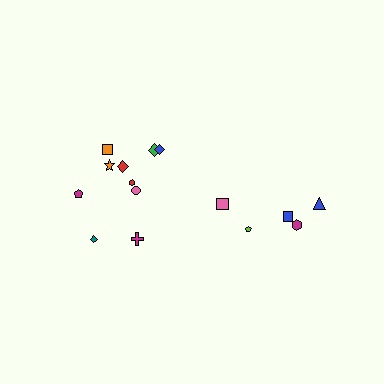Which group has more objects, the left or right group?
The left group.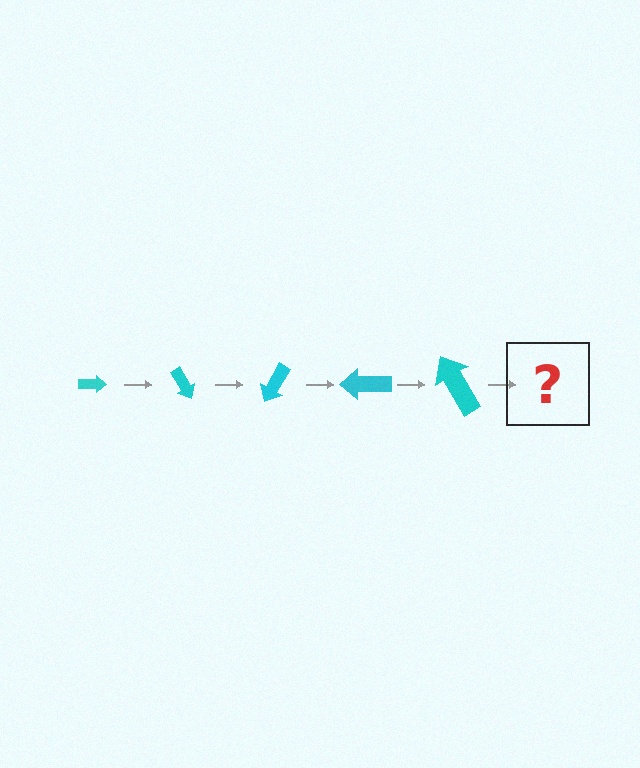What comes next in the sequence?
The next element should be an arrow, larger than the previous one and rotated 300 degrees from the start.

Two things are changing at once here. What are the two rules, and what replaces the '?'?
The two rules are that the arrow grows larger each step and it rotates 60 degrees each step. The '?' should be an arrow, larger than the previous one and rotated 300 degrees from the start.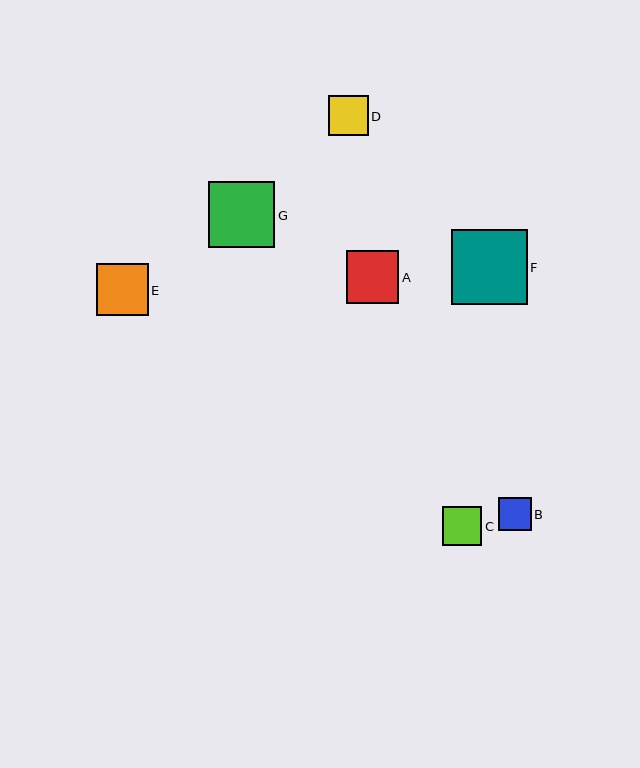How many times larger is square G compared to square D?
Square G is approximately 1.7 times the size of square D.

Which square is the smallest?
Square B is the smallest with a size of approximately 32 pixels.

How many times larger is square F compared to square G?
Square F is approximately 1.1 times the size of square G.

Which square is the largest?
Square F is the largest with a size of approximately 75 pixels.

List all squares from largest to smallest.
From largest to smallest: F, G, A, E, D, C, B.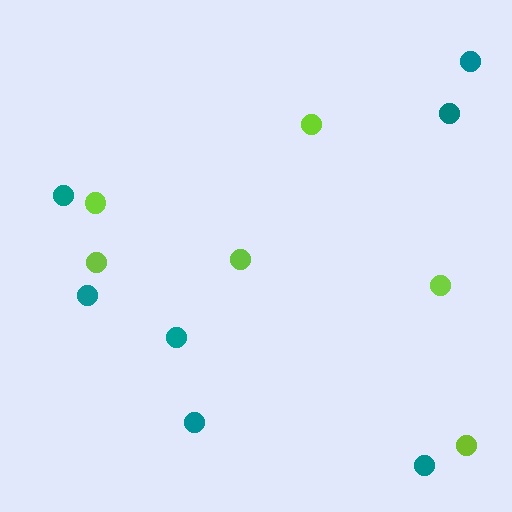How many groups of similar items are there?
There are 2 groups: one group of teal circles (7) and one group of lime circles (6).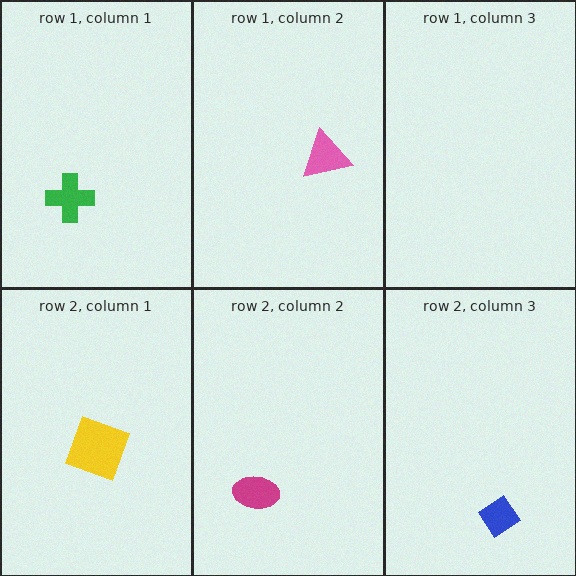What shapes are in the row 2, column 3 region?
The blue diamond.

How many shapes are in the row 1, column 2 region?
1.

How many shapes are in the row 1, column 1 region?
1.